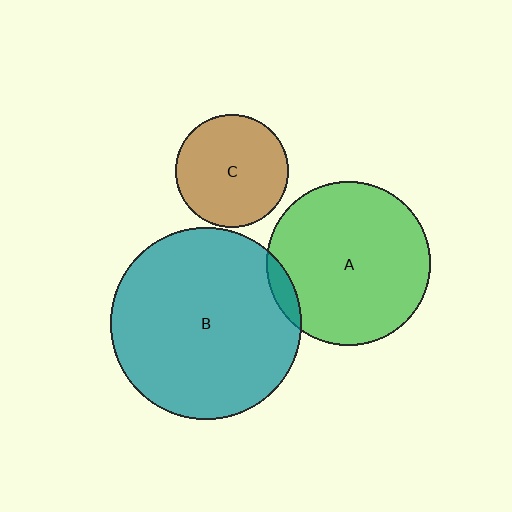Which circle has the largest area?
Circle B (teal).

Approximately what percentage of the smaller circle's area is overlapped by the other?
Approximately 5%.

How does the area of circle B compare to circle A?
Approximately 1.4 times.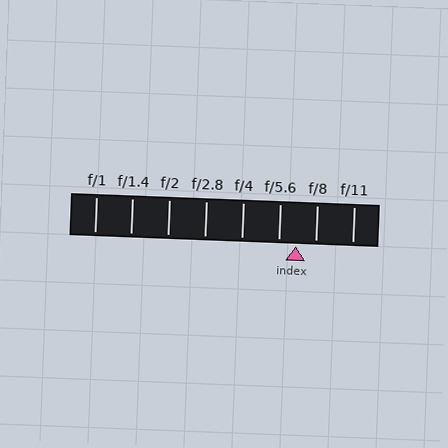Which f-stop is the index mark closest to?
The index mark is closest to f/5.6.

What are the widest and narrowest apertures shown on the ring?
The widest aperture shown is f/1 and the narrowest is f/11.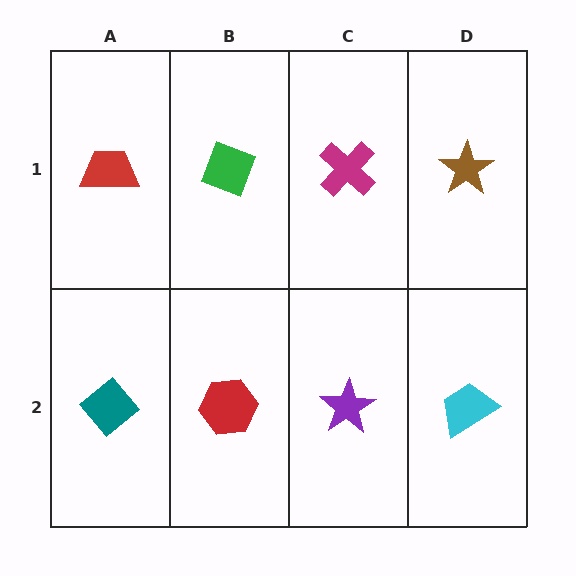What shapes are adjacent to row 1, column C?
A purple star (row 2, column C), a green diamond (row 1, column B), a brown star (row 1, column D).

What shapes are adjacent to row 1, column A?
A teal diamond (row 2, column A), a green diamond (row 1, column B).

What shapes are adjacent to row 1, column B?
A red hexagon (row 2, column B), a red trapezoid (row 1, column A), a magenta cross (row 1, column C).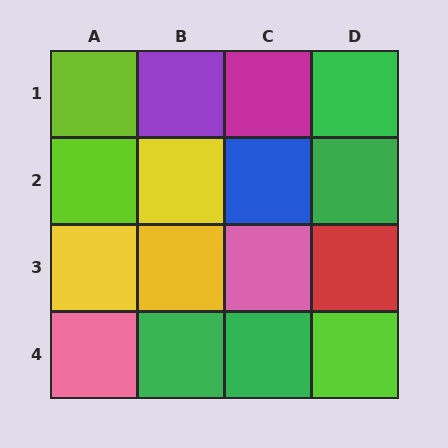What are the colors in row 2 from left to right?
Lime, yellow, blue, green.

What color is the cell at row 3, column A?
Yellow.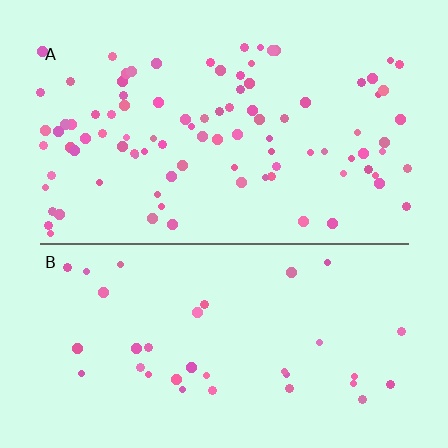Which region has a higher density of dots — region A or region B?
A (the top).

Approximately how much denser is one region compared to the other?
Approximately 2.7× — region A over region B.